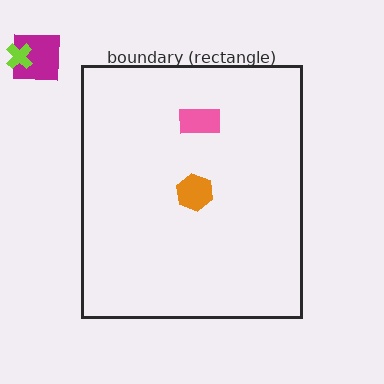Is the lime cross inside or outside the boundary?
Outside.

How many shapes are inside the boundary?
2 inside, 2 outside.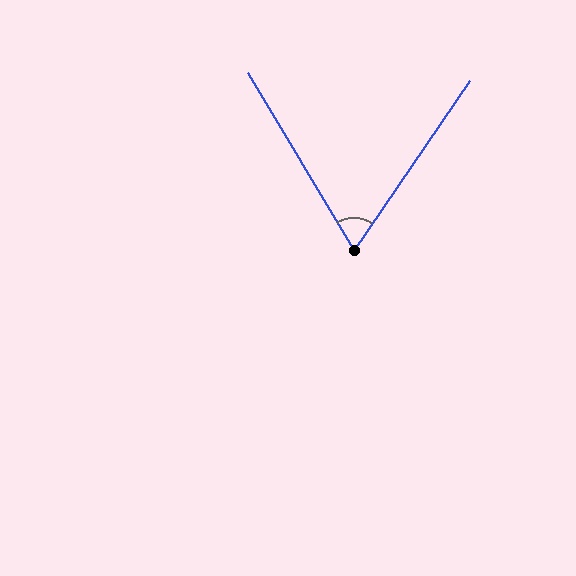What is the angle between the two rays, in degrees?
Approximately 65 degrees.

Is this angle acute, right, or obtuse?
It is acute.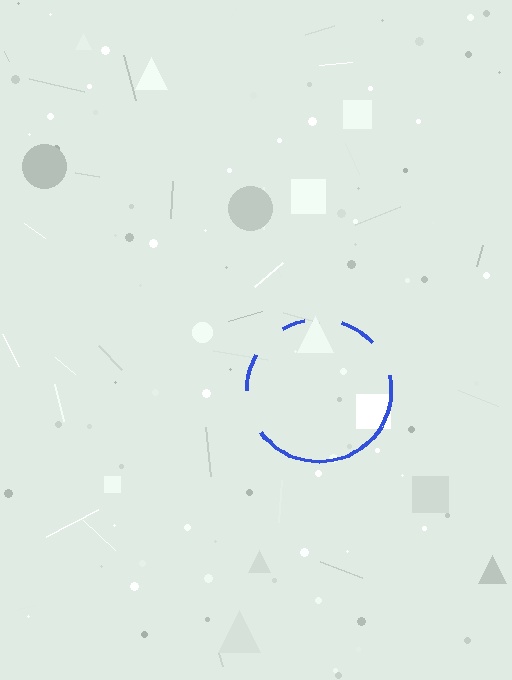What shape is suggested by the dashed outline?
The dashed outline suggests a circle.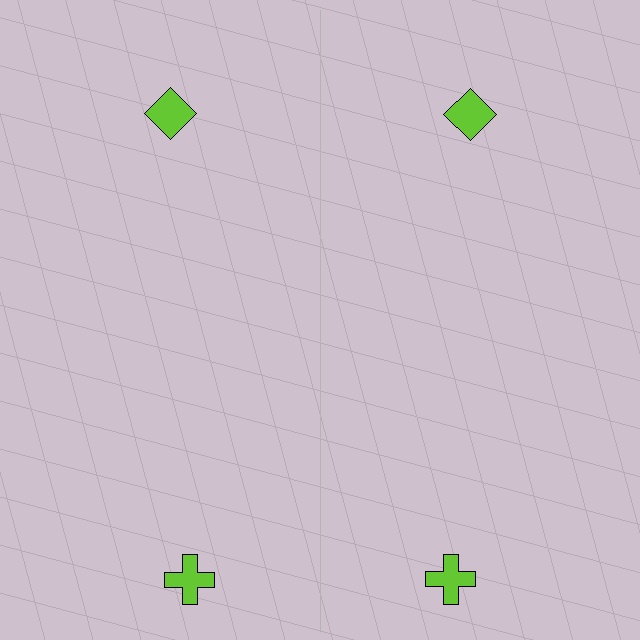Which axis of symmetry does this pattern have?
The pattern has a vertical axis of symmetry running through the center of the image.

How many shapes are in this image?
There are 4 shapes in this image.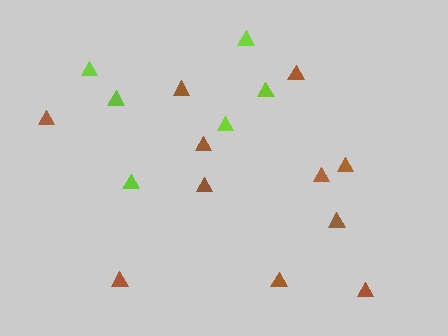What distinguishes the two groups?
There are 2 groups: one group of brown triangles (11) and one group of lime triangles (6).